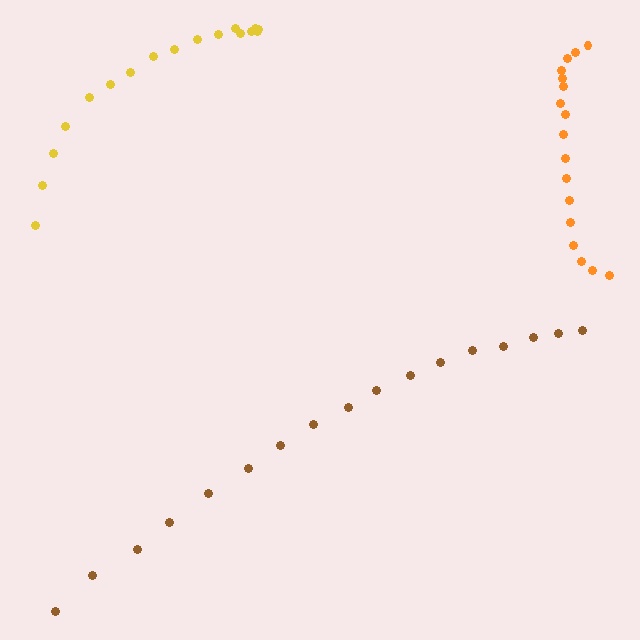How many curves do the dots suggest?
There are 3 distinct paths.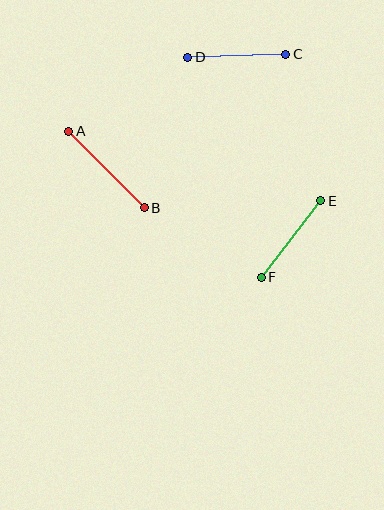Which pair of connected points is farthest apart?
Points A and B are farthest apart.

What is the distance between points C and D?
The distance is approximately 98 pixels.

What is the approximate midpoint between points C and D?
The midpoint is at approximately (237, 56) pixels.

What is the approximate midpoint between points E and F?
The midpoint is at approximately (291, 239) pixels.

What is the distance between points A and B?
The distance is approximately 108 pixels.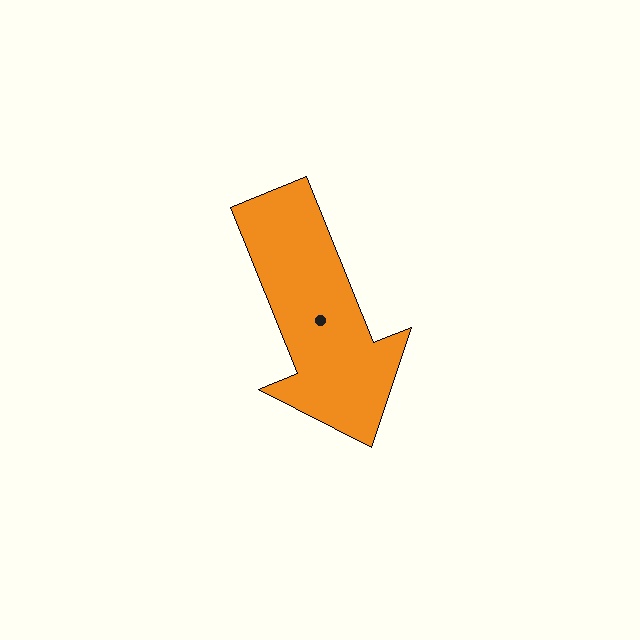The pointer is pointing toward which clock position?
Roughly 5 o'clock.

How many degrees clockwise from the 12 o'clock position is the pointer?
Approximately 158 degrees.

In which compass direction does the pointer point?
South.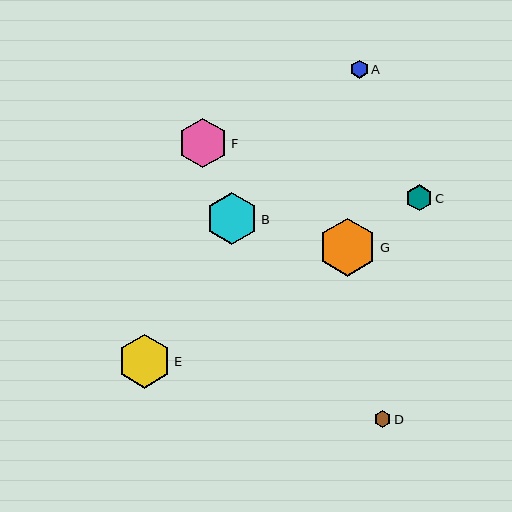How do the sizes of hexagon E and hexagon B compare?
Hexagon E and hexagon B are approximately the same size.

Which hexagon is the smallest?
Hexagon D is the smallest with a size of approximately 16 pixels.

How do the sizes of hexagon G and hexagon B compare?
Hexagon G and hexagon B are approximately the same size.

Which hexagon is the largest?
Hexagon G is the largest with a size of approximately 58 pixels.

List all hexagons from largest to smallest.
From largest to smallest: G, E, B, F, C, A, D.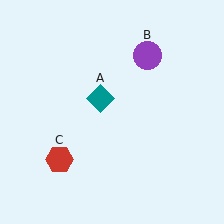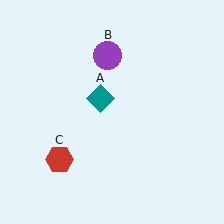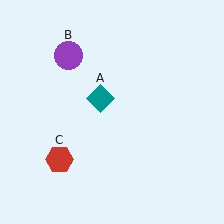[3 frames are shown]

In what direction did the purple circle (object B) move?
The purple circle (object B) moved left.